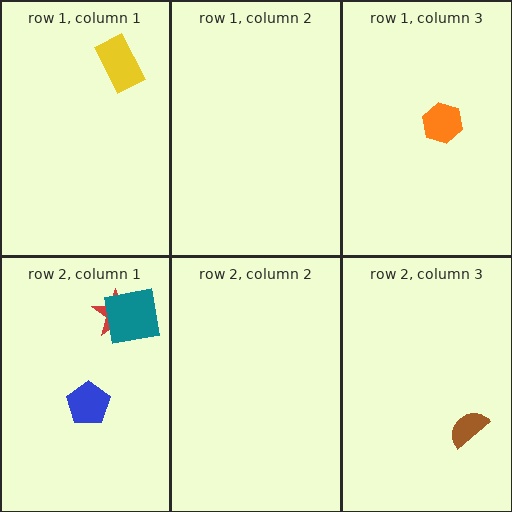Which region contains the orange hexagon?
The row 1, column 3 region.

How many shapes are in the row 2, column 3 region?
1.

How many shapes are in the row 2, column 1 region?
3.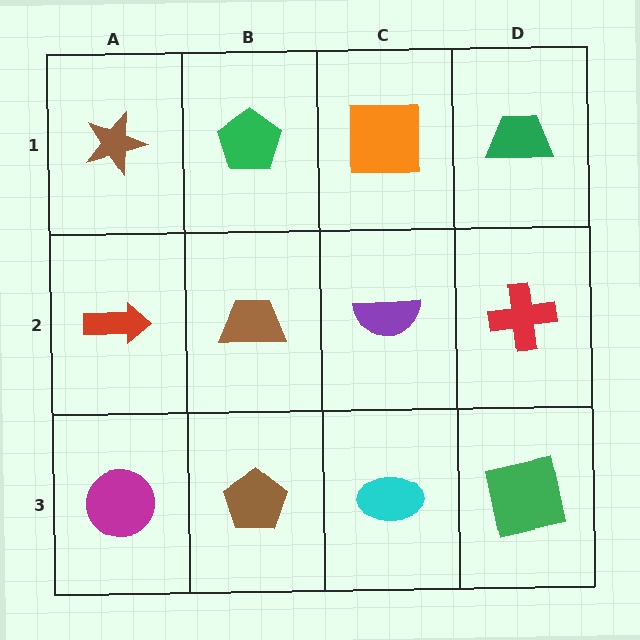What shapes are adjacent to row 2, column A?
A brown star (row 1, column A), a magenta circle (row 3, column A), a brown trapezoid (row 2, column B).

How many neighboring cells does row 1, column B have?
3.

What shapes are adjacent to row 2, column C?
An orange square (row 1, column C), a cyan ellipse (row 3, column C), a brown trapezoid (row 2, column B), a red cross (row 2, column D).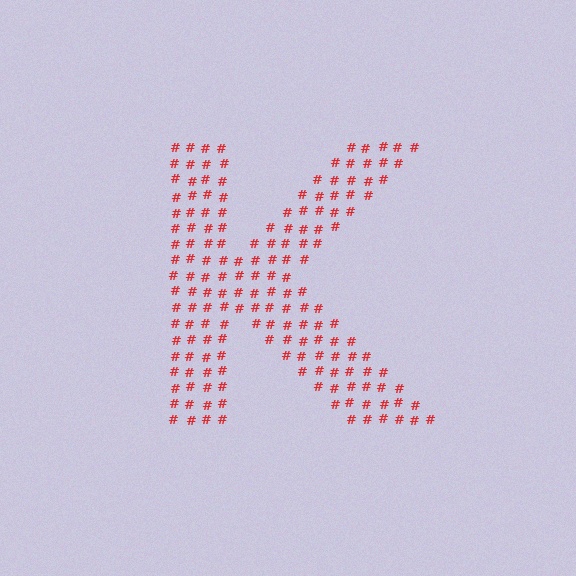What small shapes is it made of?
It is made of small hash symbols.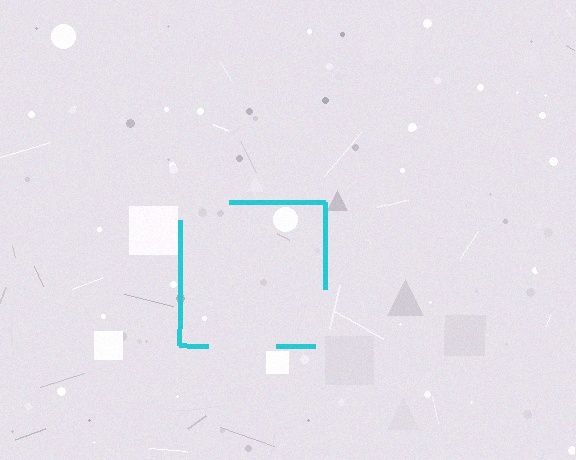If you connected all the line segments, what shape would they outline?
They would outline a square.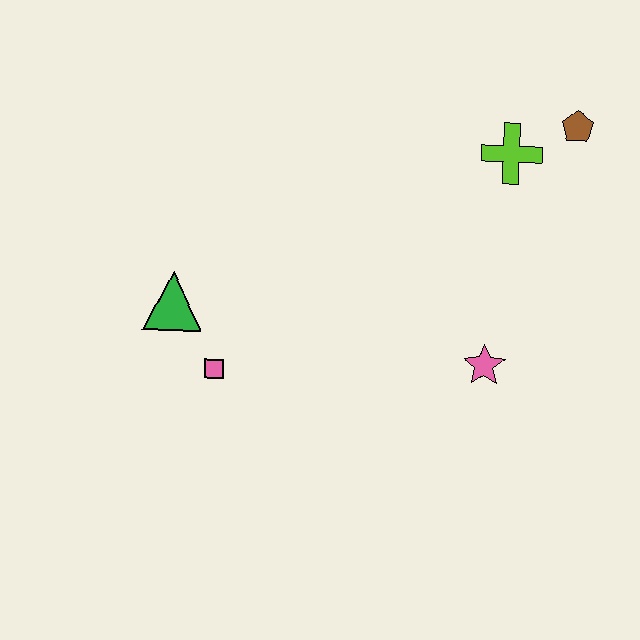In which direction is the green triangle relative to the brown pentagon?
The green triangle is to the left of the brown pentagon.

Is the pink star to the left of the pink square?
No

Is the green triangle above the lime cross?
No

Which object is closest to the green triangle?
The pink square is closest to the green triangle.